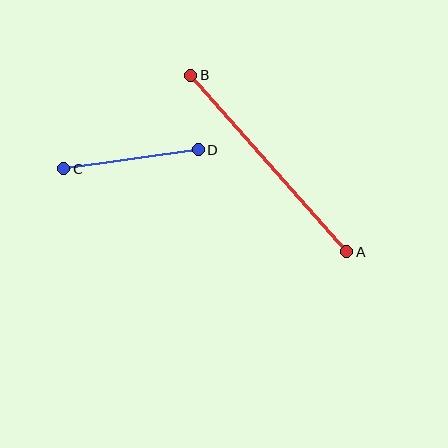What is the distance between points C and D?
The distance is approximately 136 pixels.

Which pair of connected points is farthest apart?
Points A and B are farthest apart.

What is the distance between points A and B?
The distance is approximately 236 pixels.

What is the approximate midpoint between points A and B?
The midpoint is at approximately (269, 163) pixels.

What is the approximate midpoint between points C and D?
The midpoint is at approximately (131, 159) pixels.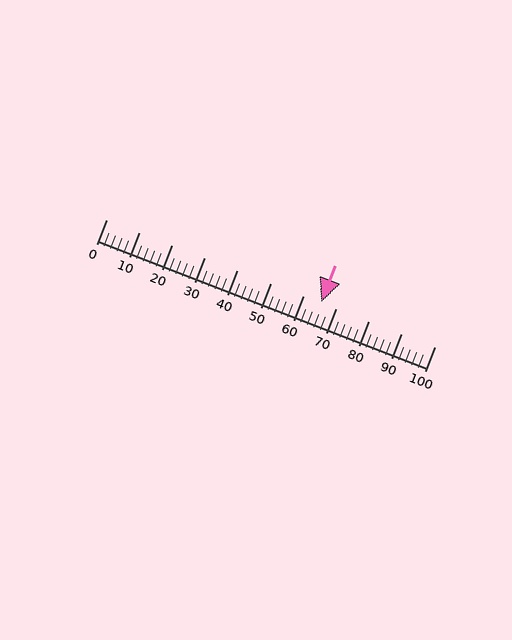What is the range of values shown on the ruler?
The ruler shows values from 0 to 100.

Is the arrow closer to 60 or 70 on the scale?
The arrow is closer to 70.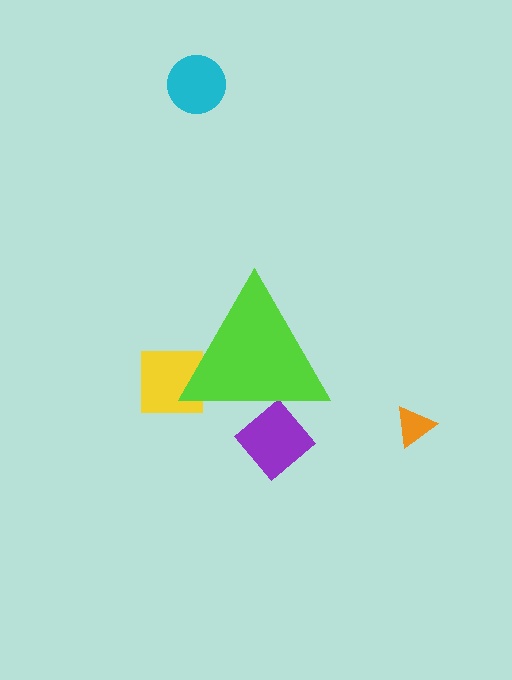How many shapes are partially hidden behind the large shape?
2 shapes are partially hidden.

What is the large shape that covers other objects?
A lime triangle.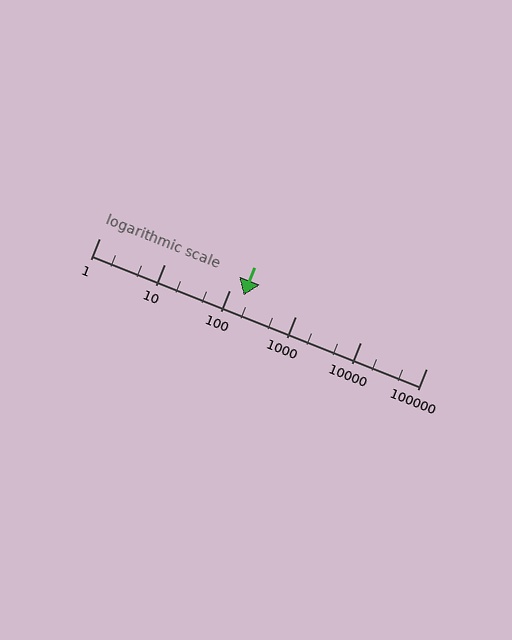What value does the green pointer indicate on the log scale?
The pointer indicates approximately 160.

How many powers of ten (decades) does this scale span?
The scale spans 5 decades, from 1 to 100000.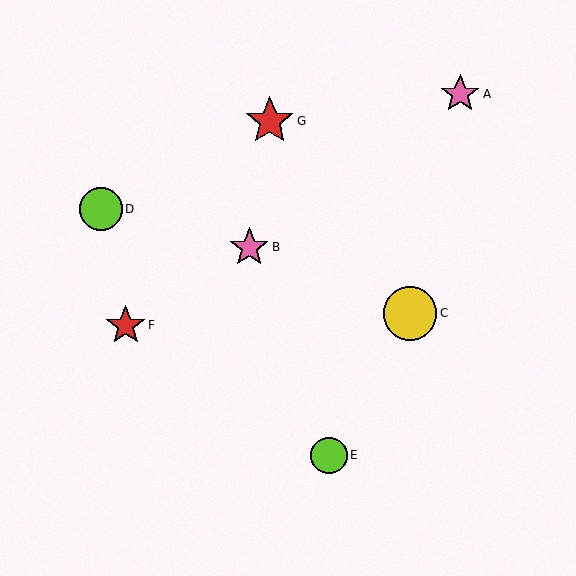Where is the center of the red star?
The center of the red star is at (126, 325).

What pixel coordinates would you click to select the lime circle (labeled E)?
Click at (329, 455) to select the lime circle E.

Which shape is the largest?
The yellow circle (labeled C) is the largest.